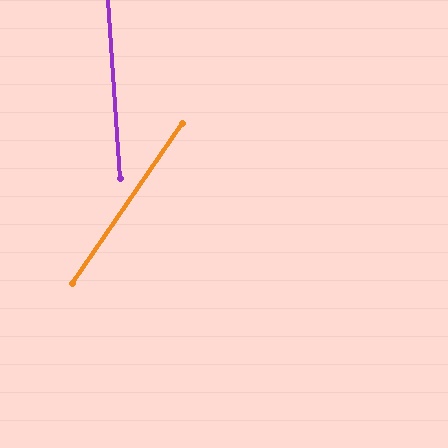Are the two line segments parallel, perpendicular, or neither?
Neither parallel nor perpendicular — they differ by about 38°.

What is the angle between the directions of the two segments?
Approximately 38 degrees.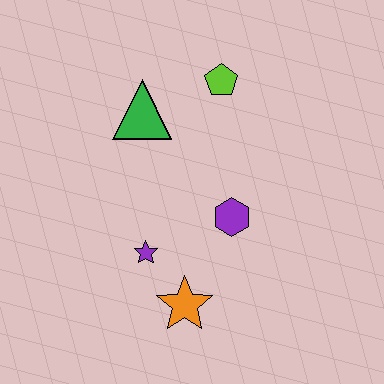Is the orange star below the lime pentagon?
Yes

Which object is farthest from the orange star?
The lime pentagon is farthest from the orange star.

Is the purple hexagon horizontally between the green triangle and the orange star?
No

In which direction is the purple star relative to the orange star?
The purple star is above the orange star.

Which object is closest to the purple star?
The orange star is closest to the purple star.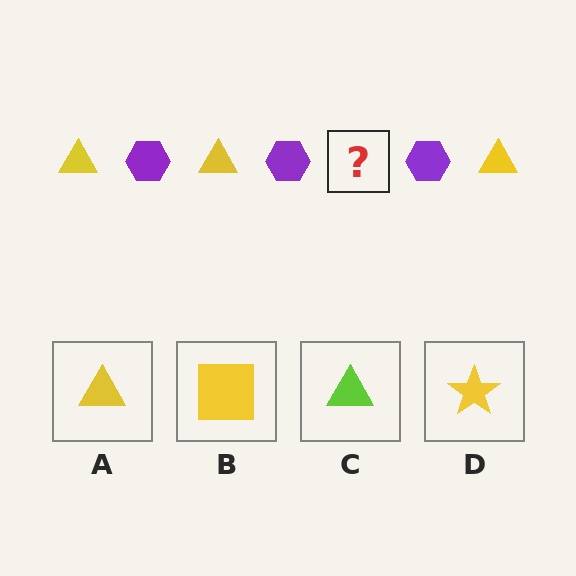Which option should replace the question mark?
Option A.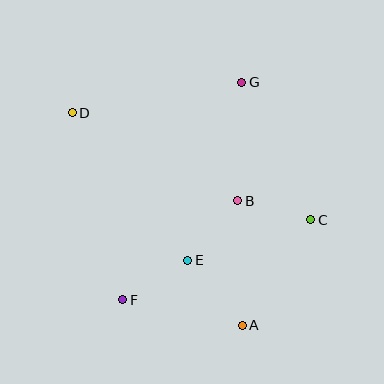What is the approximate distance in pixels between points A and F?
The distance between A and F is approximately 122 pixels.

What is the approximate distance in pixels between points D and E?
The distance between D and E is approximately 187 pixels.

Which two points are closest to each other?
Points B and C are closest to each other.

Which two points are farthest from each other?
Points A and D are farthest from each other.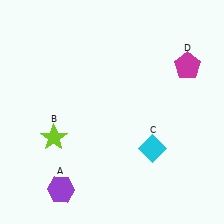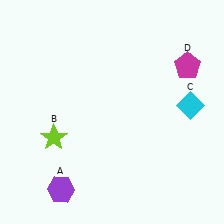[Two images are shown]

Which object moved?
The cyan diamond (C) moved up.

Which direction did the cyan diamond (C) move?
The cyan diamond (C) moved up.